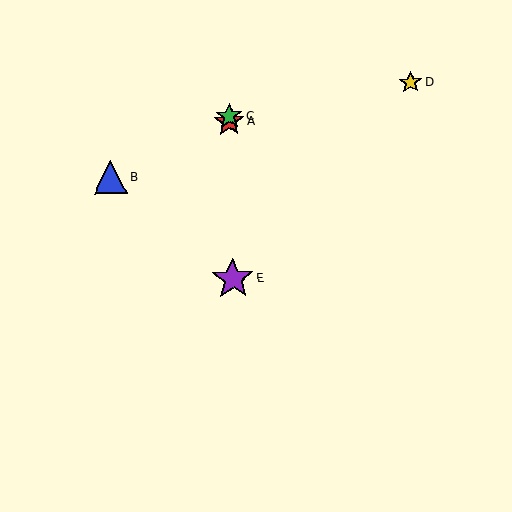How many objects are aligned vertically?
3 objects (A, C, E) are aligned vertically.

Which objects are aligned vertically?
Objects A, C, E are aligned vertically.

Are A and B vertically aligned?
No, A is at x≈229 and B is at x≈110.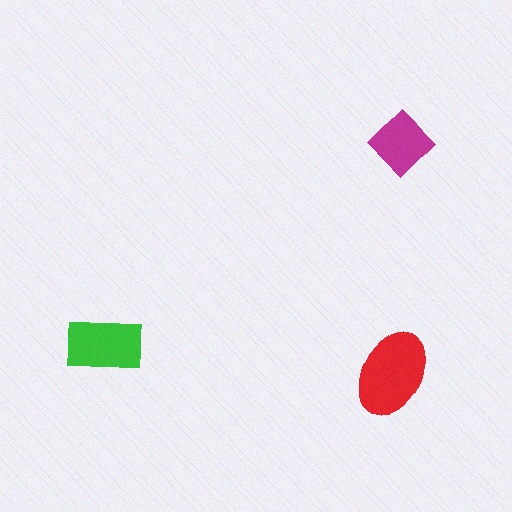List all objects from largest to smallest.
The red ellipse, the green rectangle, the magenta diamond.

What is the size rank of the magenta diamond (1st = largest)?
3rd.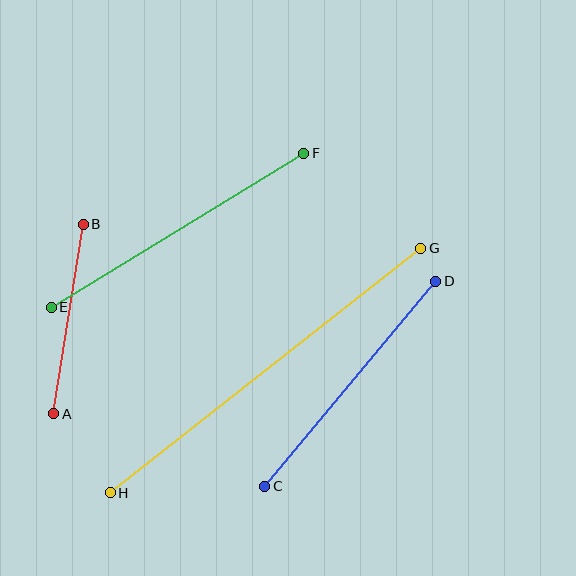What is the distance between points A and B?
The distance is approximately 192 pixels.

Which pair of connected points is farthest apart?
Points G and H are farthest apart.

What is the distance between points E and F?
The distance is approximately 296 pixels.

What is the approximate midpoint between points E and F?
The midpoint is at approximately (178, 230) pixels.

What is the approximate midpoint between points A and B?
The midpoint is at approximately (69, 319) pixels.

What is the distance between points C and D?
The distance is approximately 267 pixels.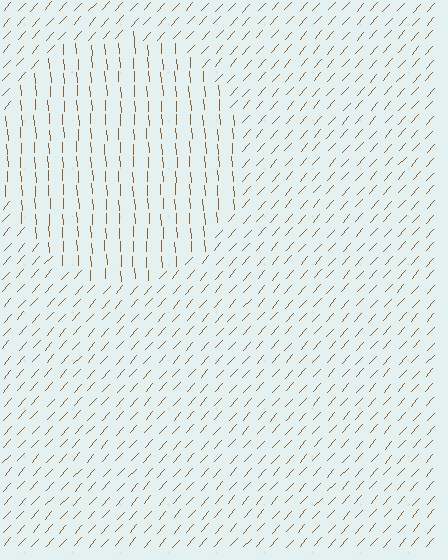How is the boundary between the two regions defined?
The boundary is defined purely by a change in line orientation (approximately 45 degrees difference). All lines are the same color and thickness.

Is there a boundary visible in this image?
Yes, there is a texture boundary formed by a change in line orientation.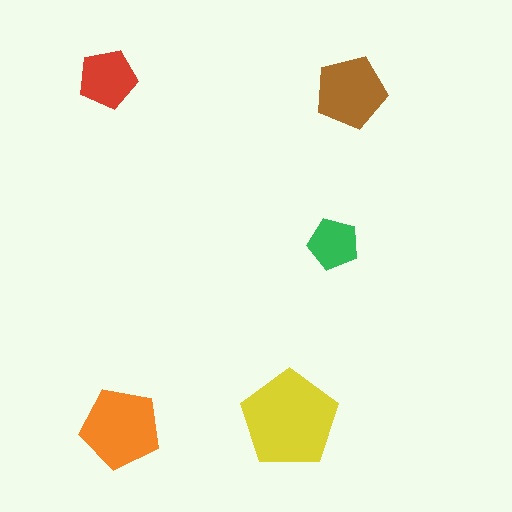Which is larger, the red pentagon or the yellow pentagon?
The yellow one.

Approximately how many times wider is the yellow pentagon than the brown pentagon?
About 1.5 times wider.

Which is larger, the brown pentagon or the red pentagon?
The brown one.